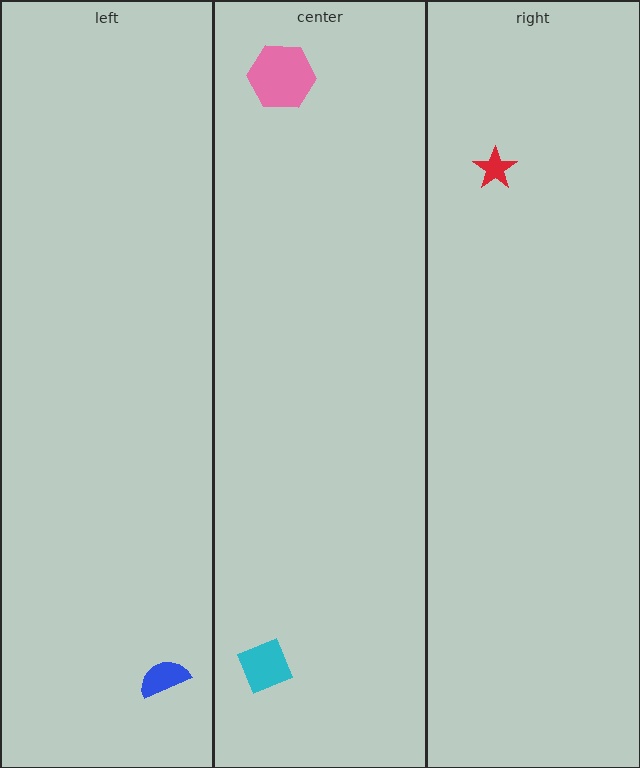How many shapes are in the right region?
1.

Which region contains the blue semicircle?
The left region.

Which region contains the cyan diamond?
The center region.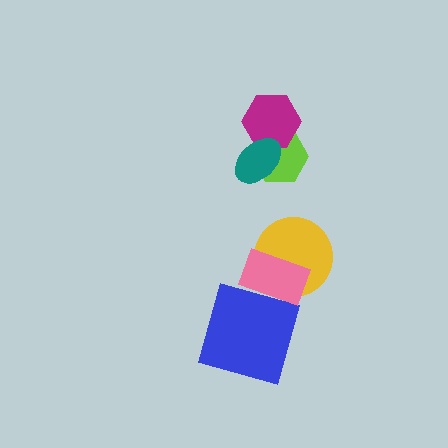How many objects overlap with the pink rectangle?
2 objects overlap with the pink rectangle.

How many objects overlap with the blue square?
1 object overlaps with the blue square.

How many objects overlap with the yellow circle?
1 object overlaps with the yellow circle.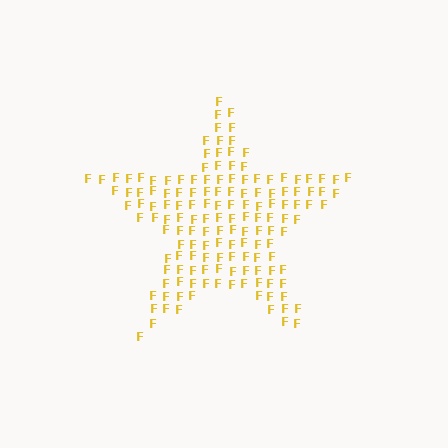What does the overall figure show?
The overall figure shows a star.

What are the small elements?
The small elements are letter F's.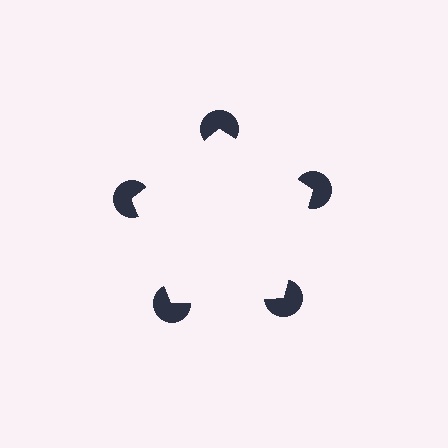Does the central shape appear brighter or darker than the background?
It typically appears slightly brighter than the background, even though no actual brightness change is drawn.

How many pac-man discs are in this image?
There are 5 — one at each vertex of the illusory pentagon.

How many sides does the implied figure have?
5 sides.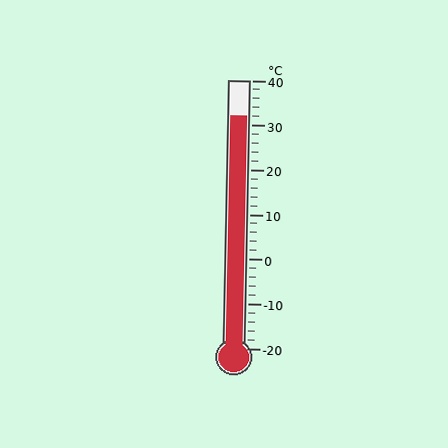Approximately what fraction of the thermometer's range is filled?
The thermometer is filled to approximately 85% of its range.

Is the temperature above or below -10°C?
The temperature is above -10°C.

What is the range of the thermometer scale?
The thermometer scale ranges from -20°C to 40°C.